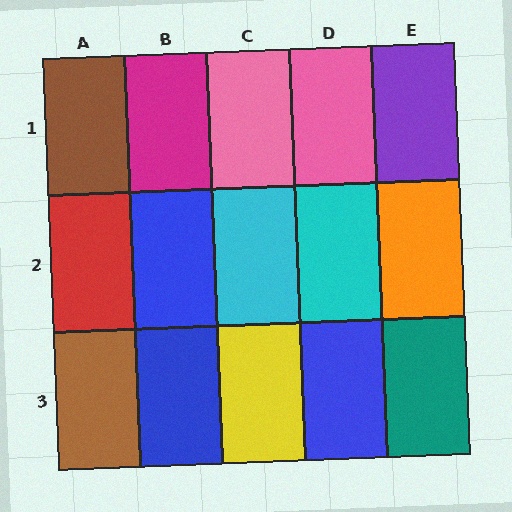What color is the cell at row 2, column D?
Cyan.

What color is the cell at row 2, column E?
Orange.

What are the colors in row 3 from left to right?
Brown, blue, yellow, blue, teal.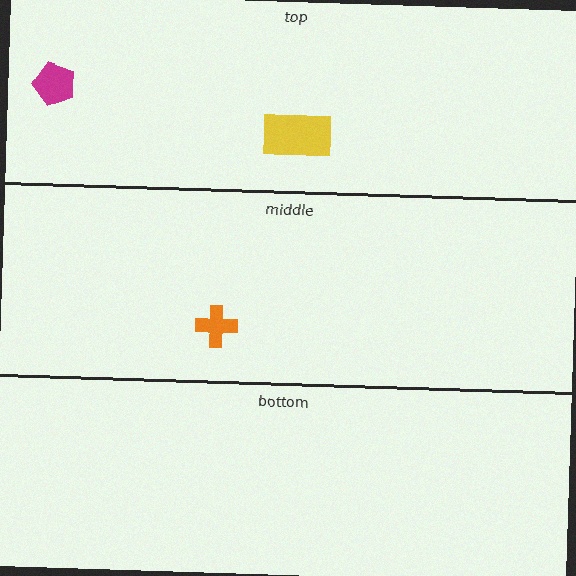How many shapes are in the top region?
2.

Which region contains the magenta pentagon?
The top region.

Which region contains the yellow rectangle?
The top region.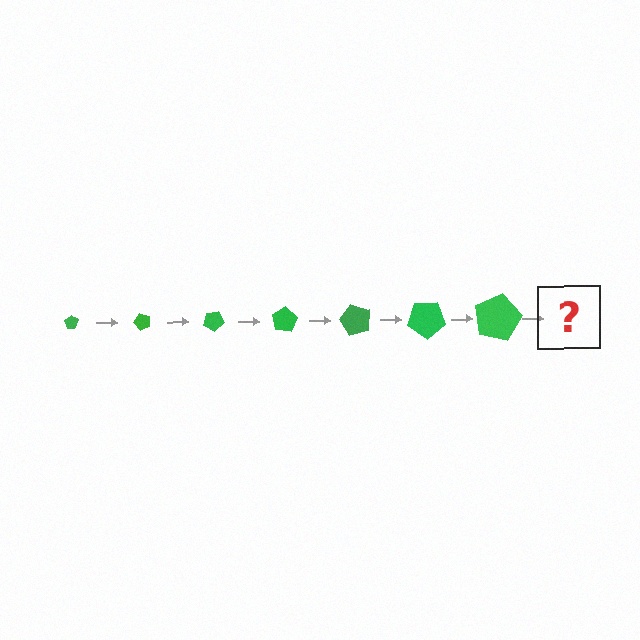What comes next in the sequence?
The next element should be a pentagon, larger than the previous one and rotated 350 degrees from the start.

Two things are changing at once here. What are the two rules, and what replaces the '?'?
The two rules are that the pentagon grows larger each step and it rotates 50 degrees each step. The '?' should be a pentagon, larger than the previous one and rotated 350 degrees from the start.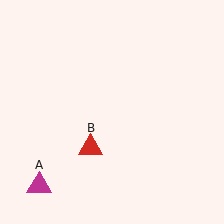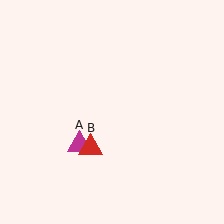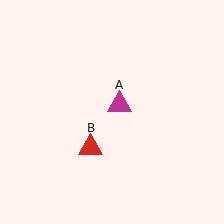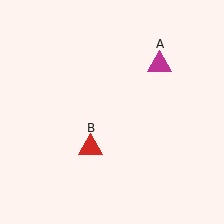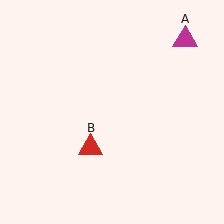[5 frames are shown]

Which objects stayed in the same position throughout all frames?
Red triangle (object B) remained stationary.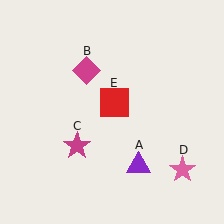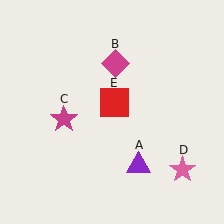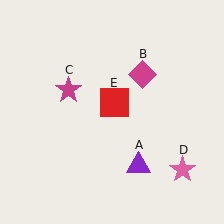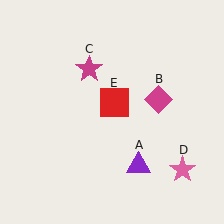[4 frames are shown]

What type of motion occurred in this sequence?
The magenta diamond (object B), magenta star (object C) rotated clockwise around the center of the scene.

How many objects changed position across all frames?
2 objects changed position: magenta diamond (object B), magenta star (object C).